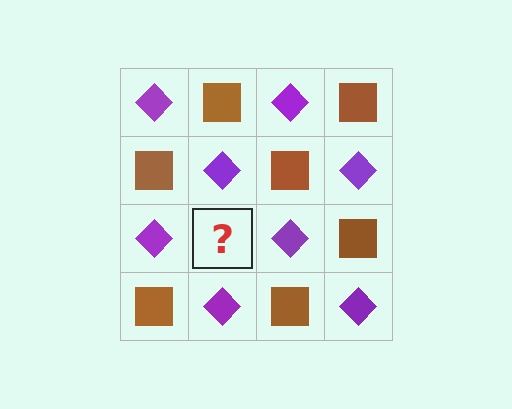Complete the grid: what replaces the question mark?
The question mark should be replaced with a brown square.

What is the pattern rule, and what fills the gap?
The rule is that it alternates purple diamond and brown square in a checkerboard pattern. The gap should be filled with a brown square.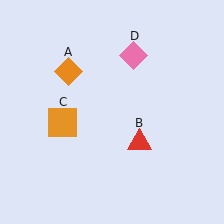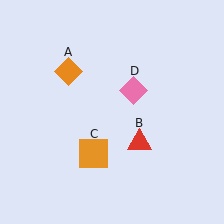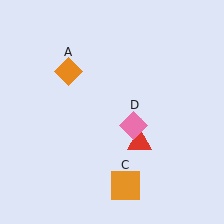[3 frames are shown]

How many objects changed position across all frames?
2 objects changed position: orange square (object C), pink diamond (object D).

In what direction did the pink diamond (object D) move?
The pink diamond (object D) moved down.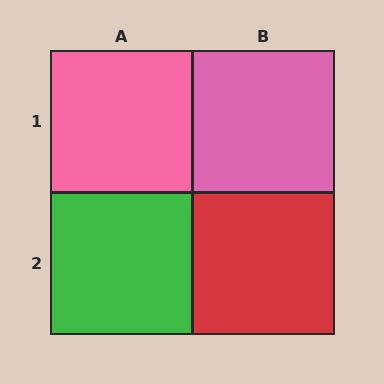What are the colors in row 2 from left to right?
Green, red.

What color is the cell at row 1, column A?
Pink.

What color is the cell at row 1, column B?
Pink.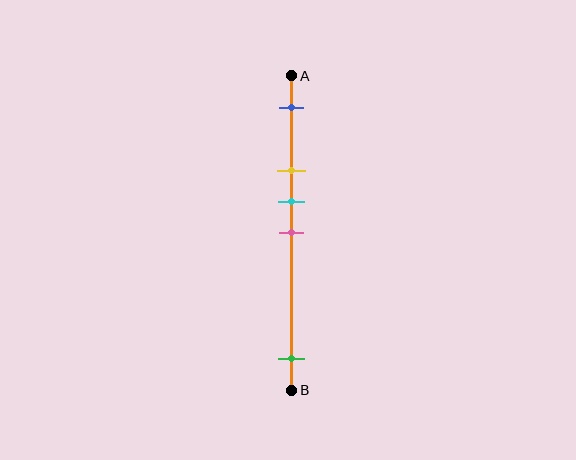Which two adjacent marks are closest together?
The cyan and pink marks are the closest adjacent pair.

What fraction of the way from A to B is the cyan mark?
The cyan mark is approximately 40% (0.4) of the way from A to B.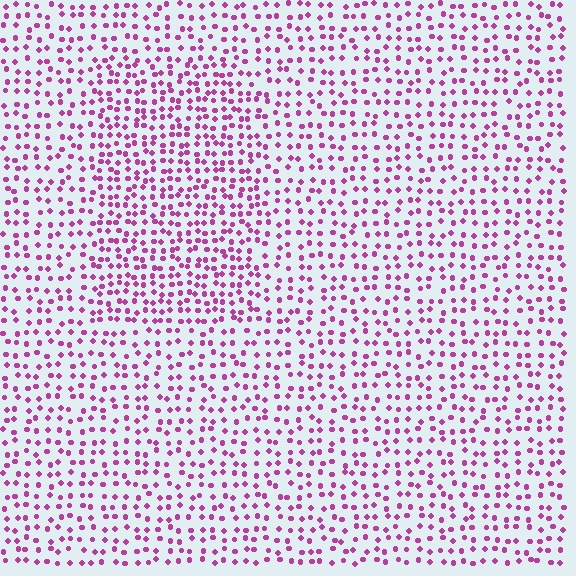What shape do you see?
I see a rectangle.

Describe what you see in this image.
The image contains small magenta elements arranged at two different densities. A rectangle-shaped region is visible where the elements are more densely packed than the surrounding area.